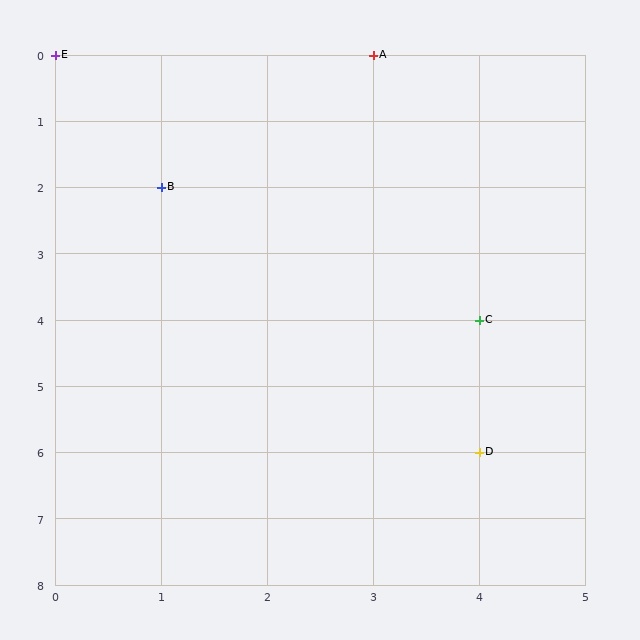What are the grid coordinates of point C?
Point C is at grid coordinates (4, 4).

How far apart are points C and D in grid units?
Points C and D are 2 rows apart.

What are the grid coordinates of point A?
Point A is at grid coordinates (3, 0).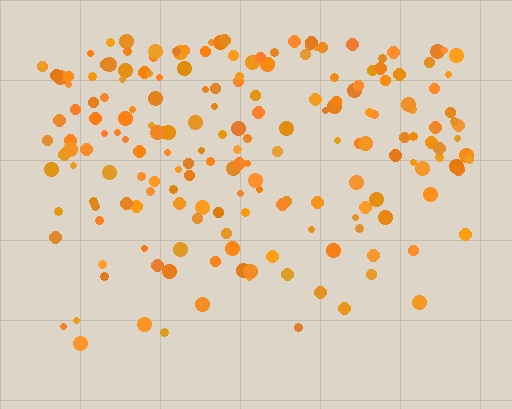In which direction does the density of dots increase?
From bottom to top, with the top side densest.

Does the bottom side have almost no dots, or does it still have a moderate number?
Still a moderate number, just noticeably fewer than the top.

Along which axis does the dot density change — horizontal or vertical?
Vertical.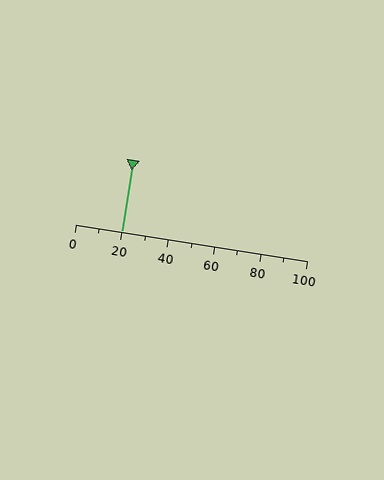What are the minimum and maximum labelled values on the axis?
The axis runs from 0 to 100.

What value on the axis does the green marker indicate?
The marker indicates approximately 20.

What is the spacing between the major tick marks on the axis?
The major ticks are spaced 20 apart.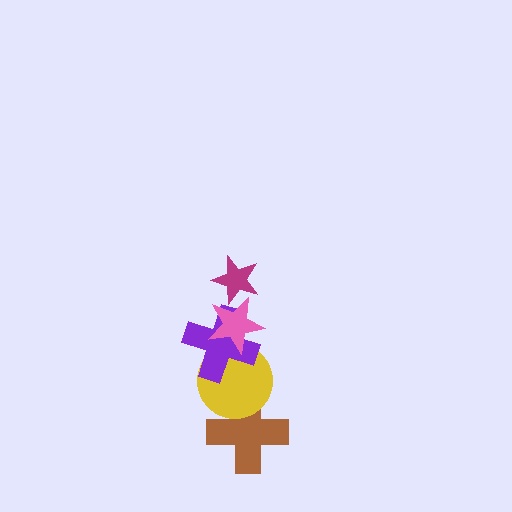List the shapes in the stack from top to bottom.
From top to bottom: the magenta star, the pink star, the purple cross, the yellow circle, the brown cross.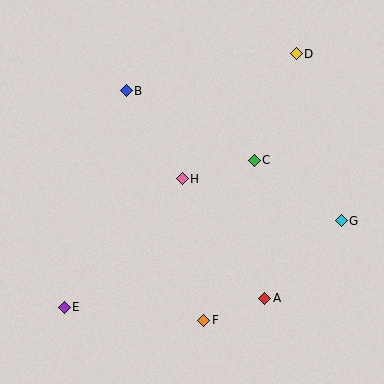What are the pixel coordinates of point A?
Point A is at (265, 298).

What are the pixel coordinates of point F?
Point F is at (204, 320).